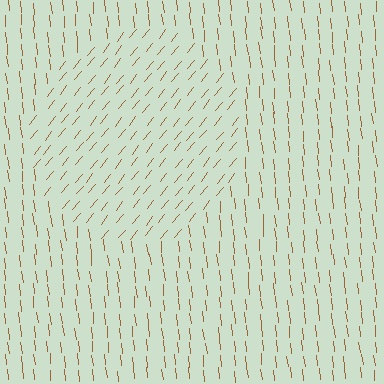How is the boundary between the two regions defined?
The boundary is defined purely by a change in line orientation (approximately 45 degrees difference). All lines are the same color and thickness.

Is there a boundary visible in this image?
Yes, there is a texture boundary formed by a change in line orientation.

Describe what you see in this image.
The image is filled with small brown line segments. A circle region in the image has lines oriented differently from the surrounding lines, creating a visible texture boundary.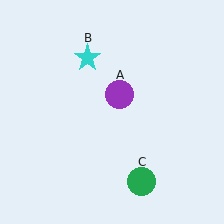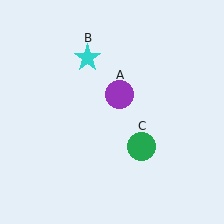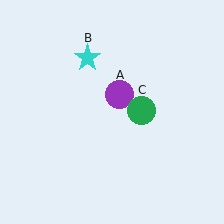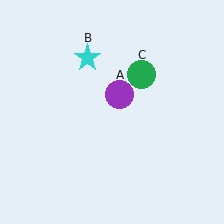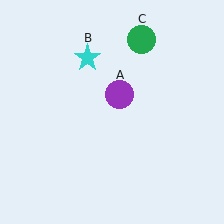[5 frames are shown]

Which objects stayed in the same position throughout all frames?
Purple circle (object A) and cyan star (object B) remained stationary.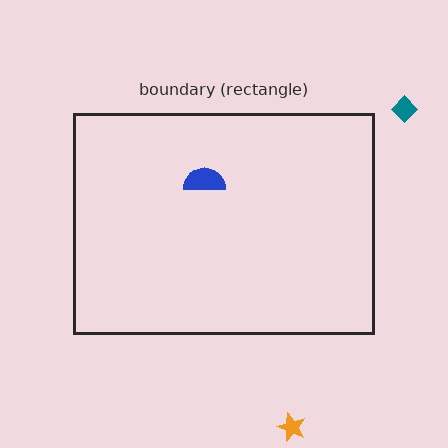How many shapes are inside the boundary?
1 inside, 2 outside.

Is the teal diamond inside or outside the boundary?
Outside.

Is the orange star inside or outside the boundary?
Outside.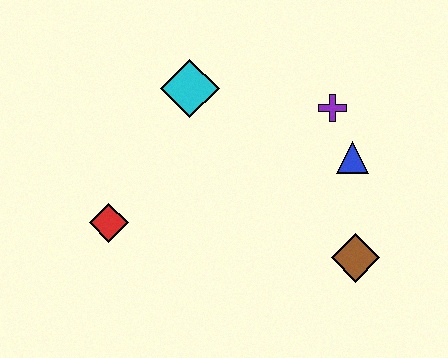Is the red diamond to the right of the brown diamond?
No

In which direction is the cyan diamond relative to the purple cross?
The cyan diamond is to the left of the purple cross.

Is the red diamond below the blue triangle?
Yes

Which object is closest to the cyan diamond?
The purple cross is closest to the cyan diamond.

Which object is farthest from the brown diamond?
The red diamond is farthest from the brown diamond.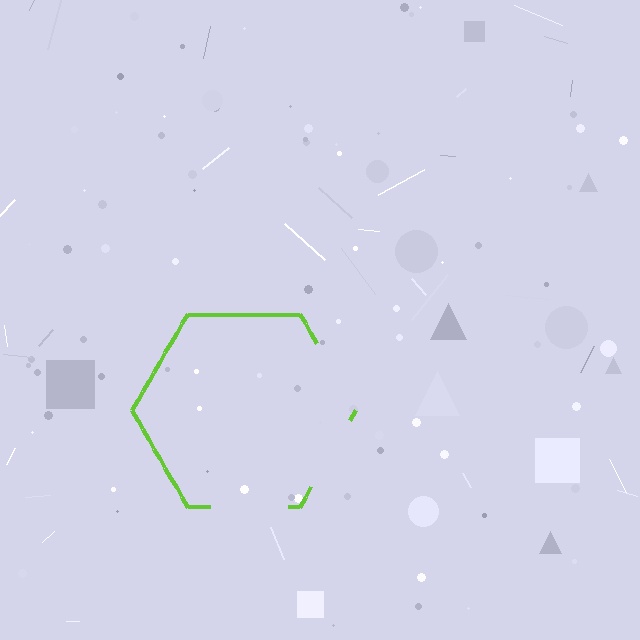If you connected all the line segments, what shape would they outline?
They would outline a hexagon.